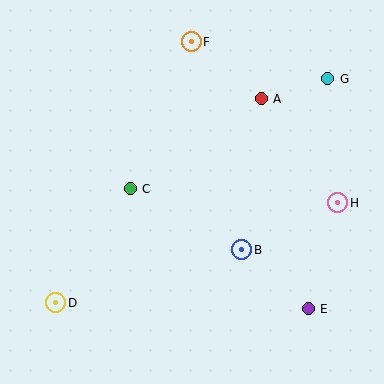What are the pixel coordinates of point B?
Point B is at (242, 250).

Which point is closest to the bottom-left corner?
Point D is closest to the bottom-left corner.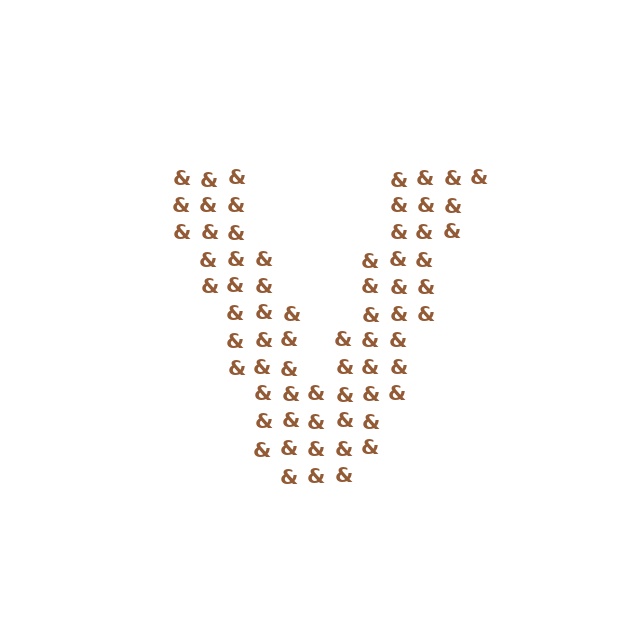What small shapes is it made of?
It is made of small ampersands.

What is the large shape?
The large shape is the letter V.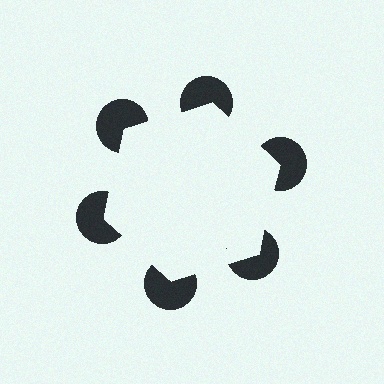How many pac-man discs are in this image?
There are 6 — one at each vertex of the illusory hexagon.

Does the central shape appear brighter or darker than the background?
It typically appears slightly brighter than the background, even though no actual brightness change is drawn.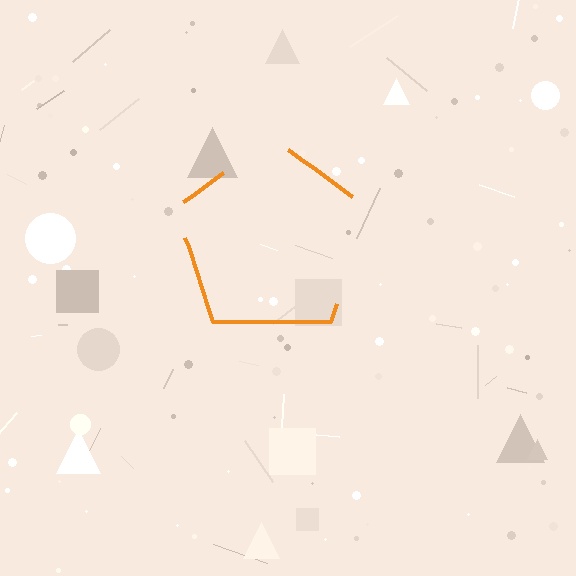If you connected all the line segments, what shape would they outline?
They would outline a pentagon.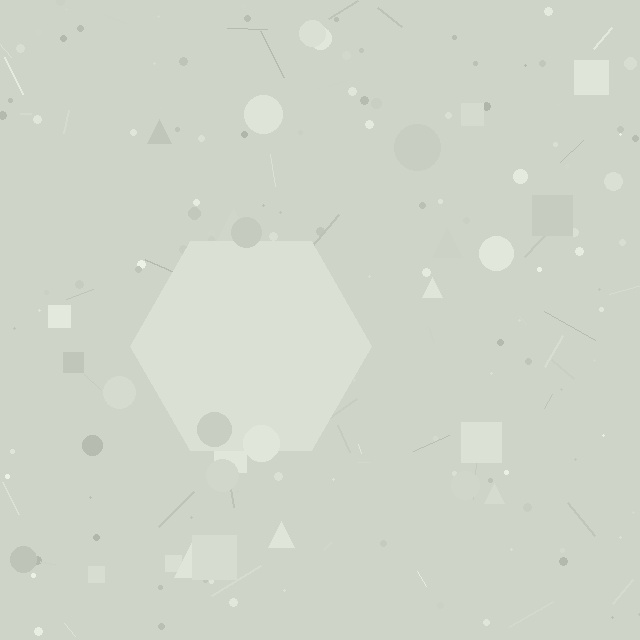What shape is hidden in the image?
A hexagon is hidden in the image.